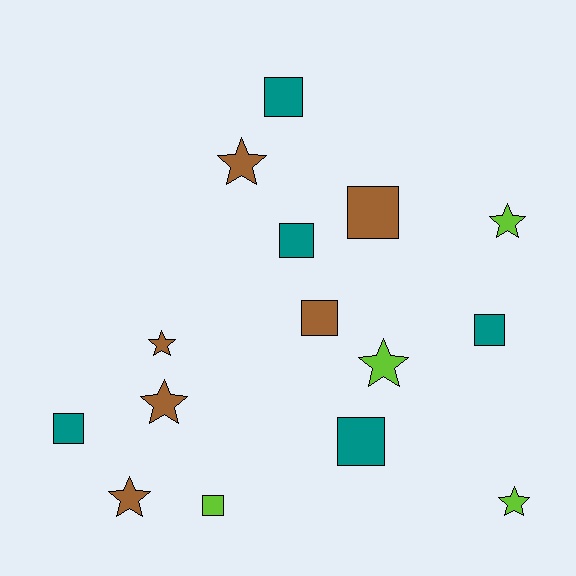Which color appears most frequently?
Brown, with 6 objects.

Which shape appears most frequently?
Square, with 8 objects.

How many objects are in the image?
There are 15 objects.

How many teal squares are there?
There are 5 teal squares.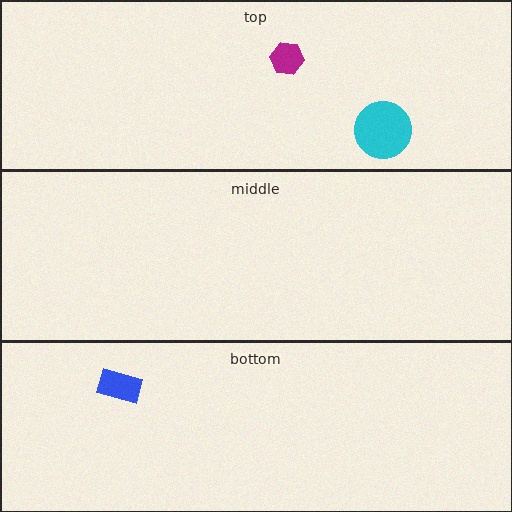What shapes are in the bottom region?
The blue rectangle.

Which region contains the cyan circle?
The top region.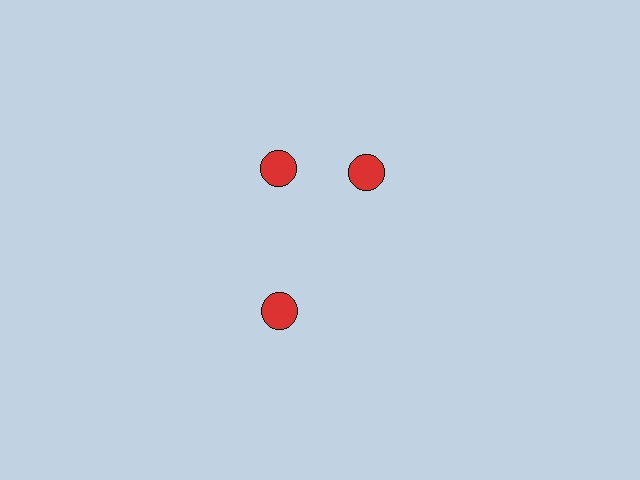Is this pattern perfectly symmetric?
No. The 3 red circles are arranged in a ring, but one element near the 3 o'clock position is rotated out of alignment along the ring, breaking the 3-fold rotational symmetry.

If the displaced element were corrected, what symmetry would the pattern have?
It would have 3-fold rotational symmetry — the pattern would map onto itself every 120 degrees.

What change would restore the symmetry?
The symmetry would be restored by rotating it back into even spacing with its neighbors so that all 3 circles sit at equal angles and equal distance from the center.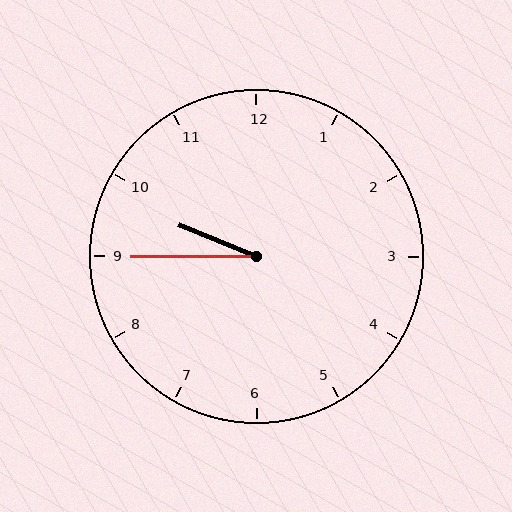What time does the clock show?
9:45.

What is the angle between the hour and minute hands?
Approximately 22 degrees.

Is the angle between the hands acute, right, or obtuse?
It is acute.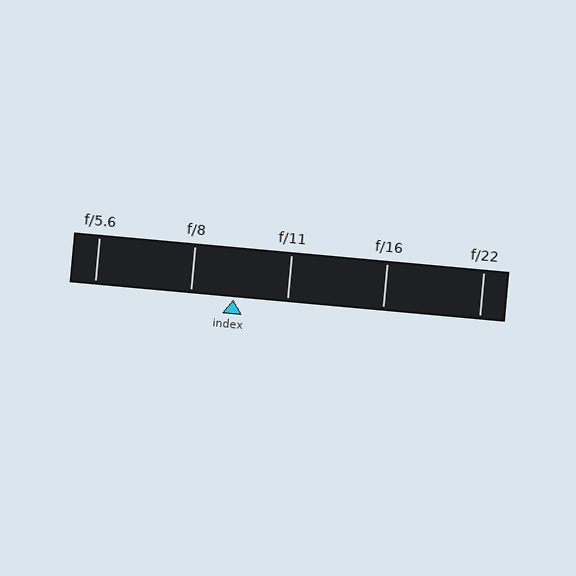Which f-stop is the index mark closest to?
The index mark is closest to f/8.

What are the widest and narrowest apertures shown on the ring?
The widest aperture shown is f/5.6 and the narrowest is f/22.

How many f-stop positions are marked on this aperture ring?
There are 5 f-stop positions marked.